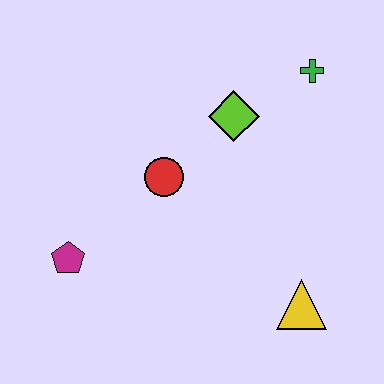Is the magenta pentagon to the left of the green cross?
Yes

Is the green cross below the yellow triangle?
No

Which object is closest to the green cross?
The lime diamond is closest to the green cross.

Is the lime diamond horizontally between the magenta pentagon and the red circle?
No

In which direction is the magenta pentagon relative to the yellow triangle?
The magenta pentagon is to the left of the yellow triangle.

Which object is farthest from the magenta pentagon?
The green cross is farthest from the magenta pentagon.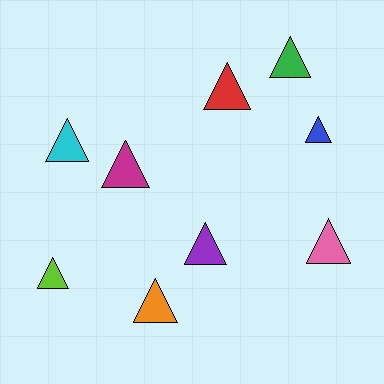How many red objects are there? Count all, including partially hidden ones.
There is 1 red object.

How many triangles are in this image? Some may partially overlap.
There are 9 triangles.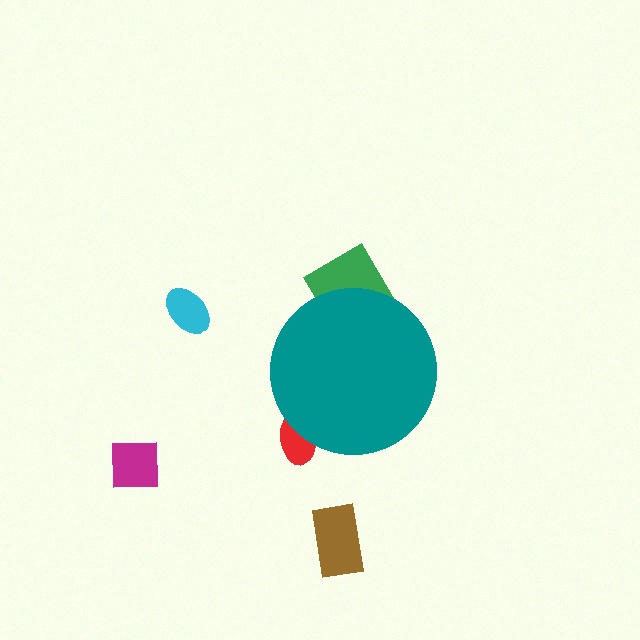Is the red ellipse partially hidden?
Yes, the red ellipse is partially hidden behind the teal circle.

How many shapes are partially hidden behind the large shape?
2 shapes are partially hidden.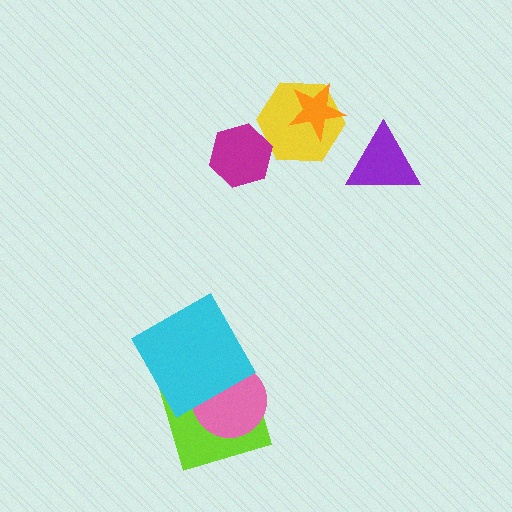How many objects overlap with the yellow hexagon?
2 objects overlap with the yellow hexagon.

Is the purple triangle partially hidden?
No, no other shape covers it.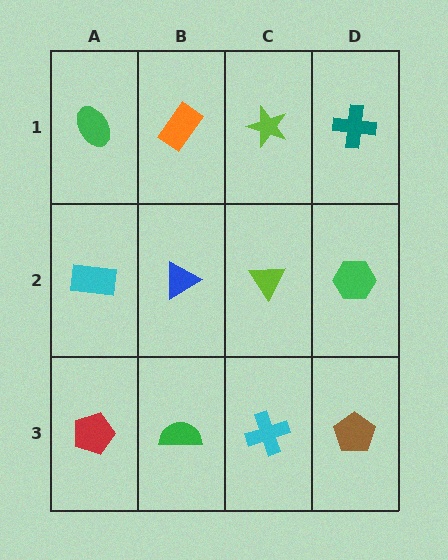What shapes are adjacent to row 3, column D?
A green hexagon (row 2, column D), a cyan cross (row 3, column C).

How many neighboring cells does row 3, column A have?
2.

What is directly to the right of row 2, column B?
A lime triangle.